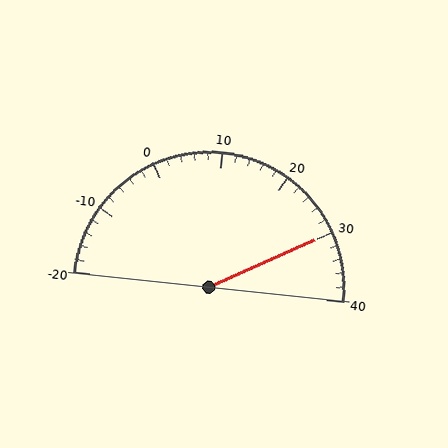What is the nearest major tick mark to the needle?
The nearest major tick mark is 30.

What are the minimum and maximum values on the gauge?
The gauge ranges from -20 to 40.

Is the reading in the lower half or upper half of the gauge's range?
The reading is in the upper half of the range (-20 to 40).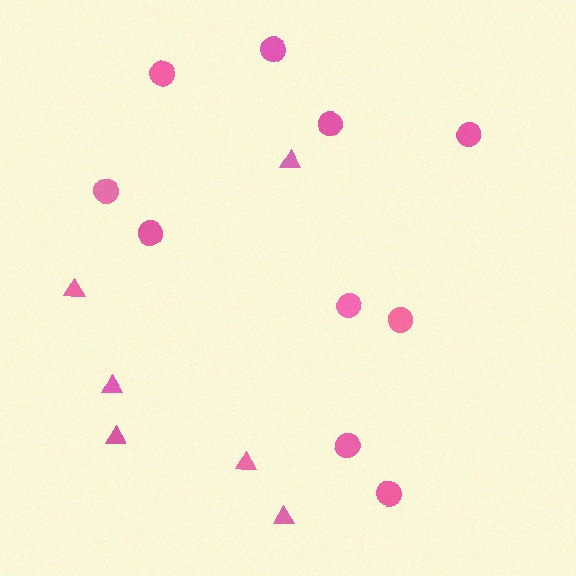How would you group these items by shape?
There are 2 groups: one group of triangles (6) and one group of circles (10).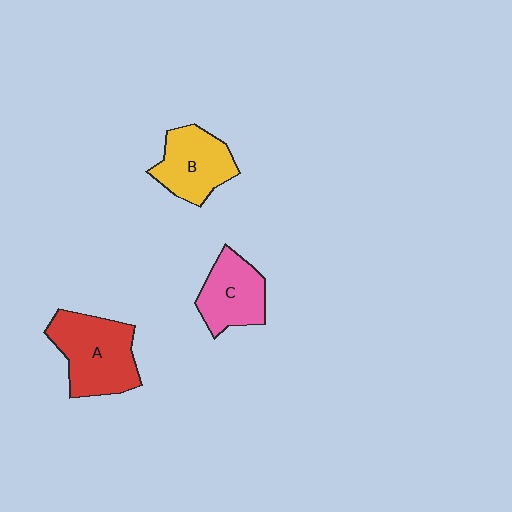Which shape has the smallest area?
Shape C (pink).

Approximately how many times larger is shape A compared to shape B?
Approximately 1.3 times.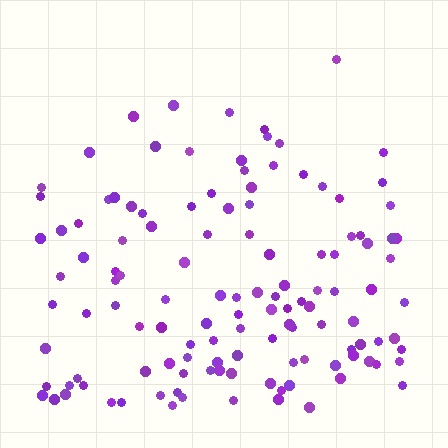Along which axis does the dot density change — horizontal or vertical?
Vertical.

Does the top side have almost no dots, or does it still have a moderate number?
Still a moderate number, just noticeably fewer than the bottom.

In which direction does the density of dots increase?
From top to bottom, with the bottom side densest.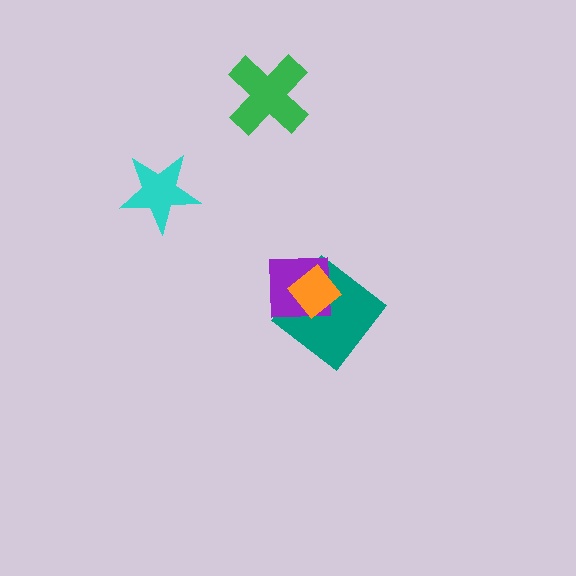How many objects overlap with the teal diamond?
2 objects overlap with the teal diamond.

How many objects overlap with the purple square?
2 objects overlap with the purple square.